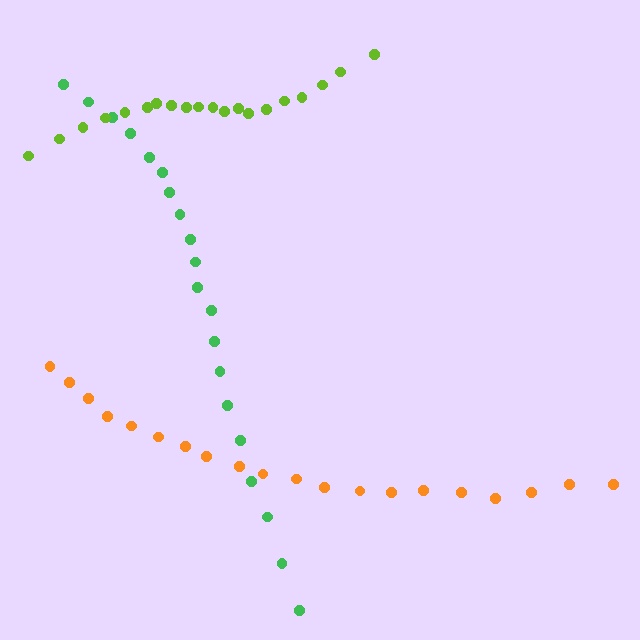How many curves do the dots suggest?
There are 3 distinct paths.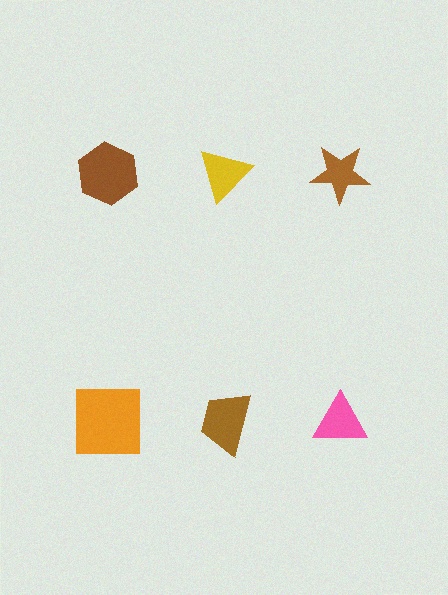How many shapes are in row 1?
3 shapes.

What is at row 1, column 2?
A yellow triangle.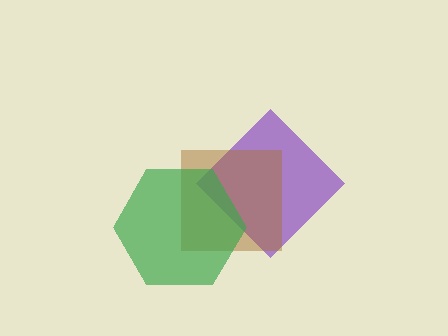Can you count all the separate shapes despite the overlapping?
Yes, there are 3 separate shapes.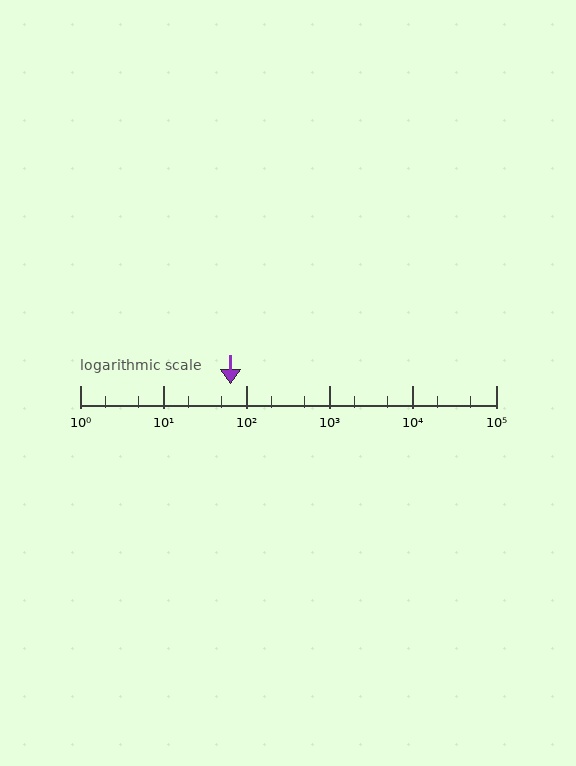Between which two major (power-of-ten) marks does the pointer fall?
The pointer is between 10 and 100.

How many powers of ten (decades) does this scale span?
The scale spans 5 decades, from 1 to 100000.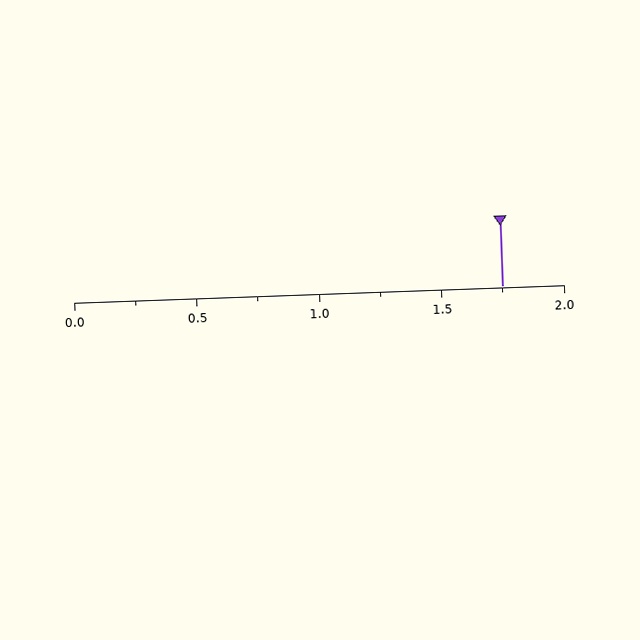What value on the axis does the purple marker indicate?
The marker indicates approximately 1.75.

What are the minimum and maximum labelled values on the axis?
The axis runs from 0.0 to 2.0.